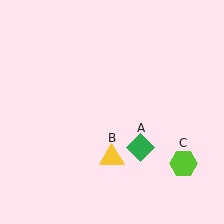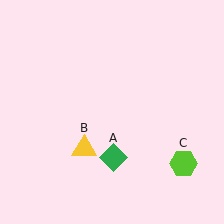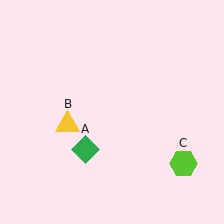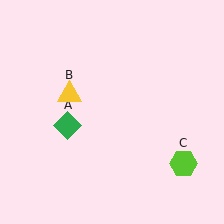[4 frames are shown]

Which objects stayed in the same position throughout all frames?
Lime hexagon (object C) remained stationary.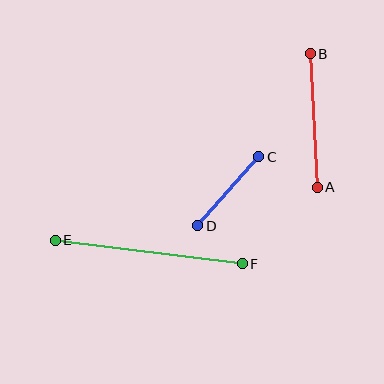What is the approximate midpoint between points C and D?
The midpoint is at approximately (228, 191) pixels.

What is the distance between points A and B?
The distance is approximately 133 pixels.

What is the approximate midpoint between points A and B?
The midpoint is at approximately (314, 120) pixels.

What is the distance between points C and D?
The distance is approximately 92 pixels.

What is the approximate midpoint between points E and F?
The midpoint is at approximately (149, 252) pixels.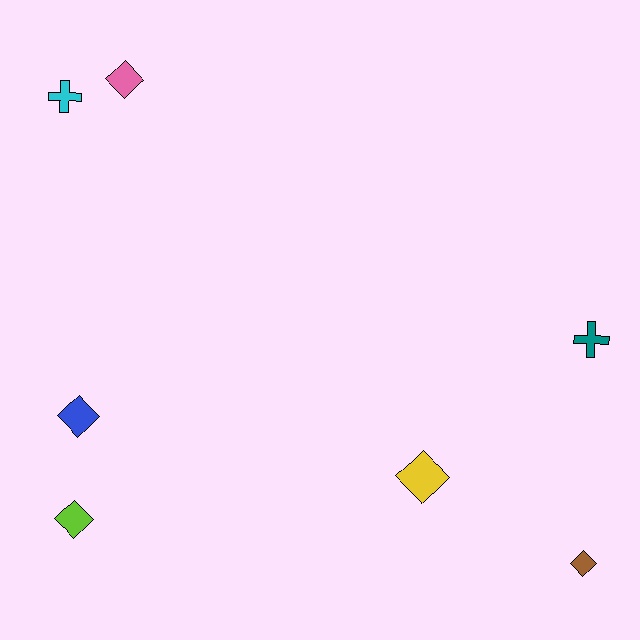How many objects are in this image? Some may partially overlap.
There are 7 objects.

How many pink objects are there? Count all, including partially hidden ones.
There is 1 pink object.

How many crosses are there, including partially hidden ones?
There are 2 crosses.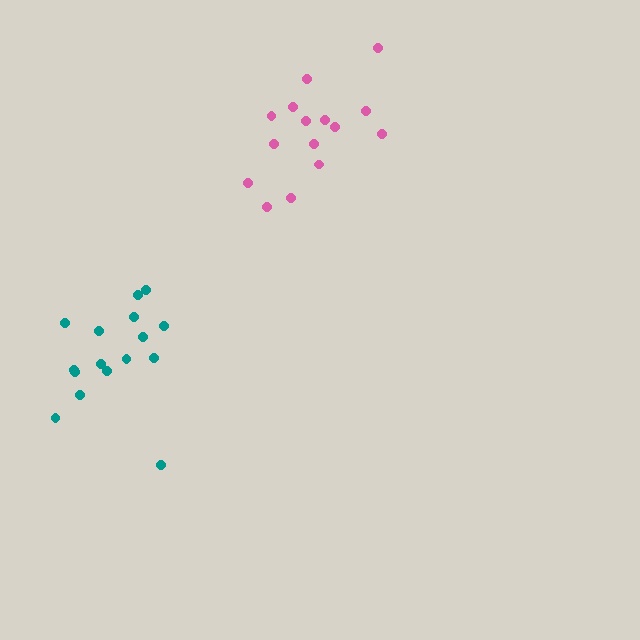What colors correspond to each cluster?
The clusters are colored: pink, teal.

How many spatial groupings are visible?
There are 2 spatial groupings.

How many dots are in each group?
Group 1: 15 dots, Group 2: 16 dots (31 total).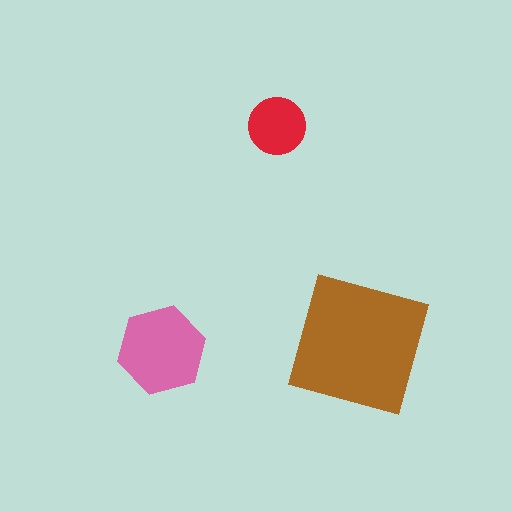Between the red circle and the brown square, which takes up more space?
The brown square.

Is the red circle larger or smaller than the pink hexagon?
Smaller.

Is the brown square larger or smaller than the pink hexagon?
Larger.